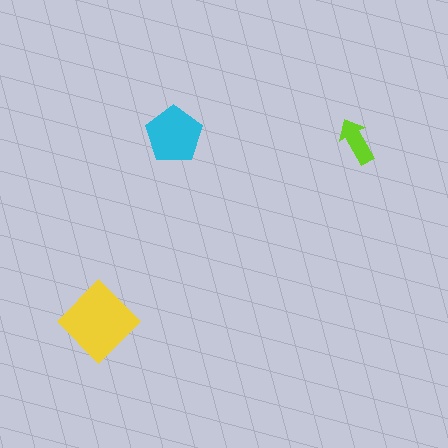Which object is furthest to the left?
The yellow diamond is leftmost.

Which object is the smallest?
The lime arrow.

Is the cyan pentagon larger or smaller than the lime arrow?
Larger.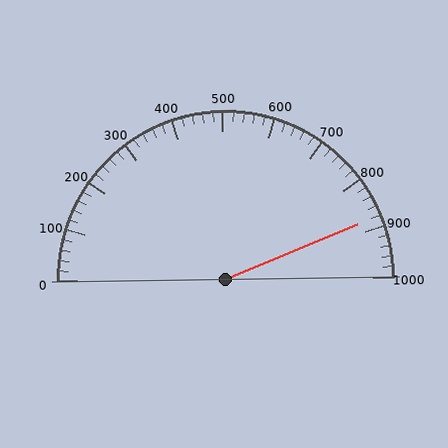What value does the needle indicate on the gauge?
The needle indicates approximately 880.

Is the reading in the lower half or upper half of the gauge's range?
The reading is in the upper half of the range (0 to 1000).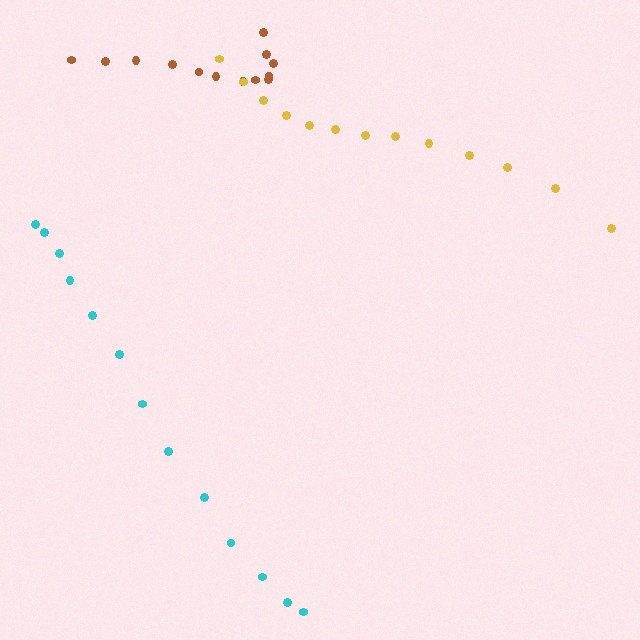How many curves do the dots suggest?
There are 3 distinct paths.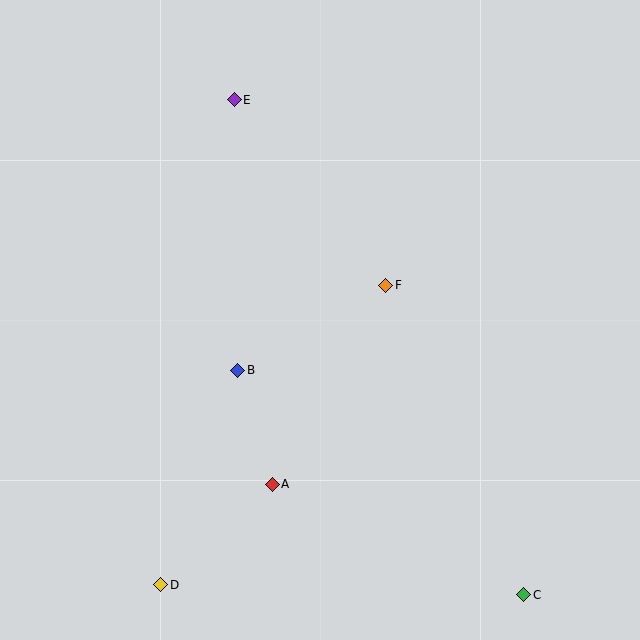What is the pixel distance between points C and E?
The distance between C and E is 573 pixels.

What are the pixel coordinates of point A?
Point A is at (272, 484).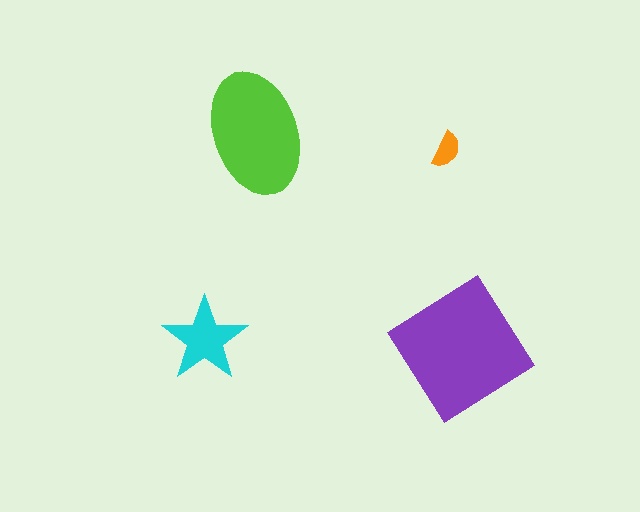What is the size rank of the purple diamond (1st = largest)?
1st.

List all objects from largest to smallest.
The purple diamond, the lime ellipse, the cyan star, the orange semicircle.